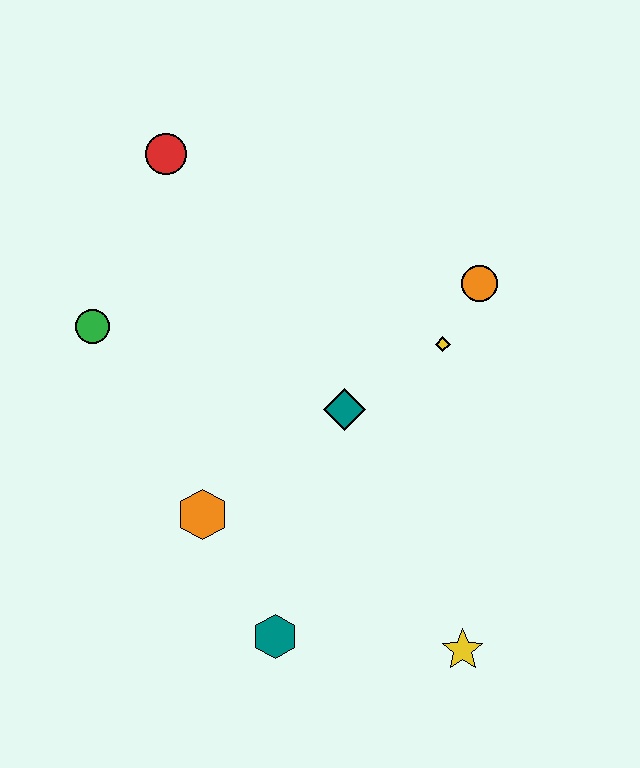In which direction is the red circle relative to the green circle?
The red circle is above the green circle.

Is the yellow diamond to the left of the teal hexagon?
No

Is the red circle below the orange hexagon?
No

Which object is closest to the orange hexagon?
The teal hexagon is closest to the orange hexagon.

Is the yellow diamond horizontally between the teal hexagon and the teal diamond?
No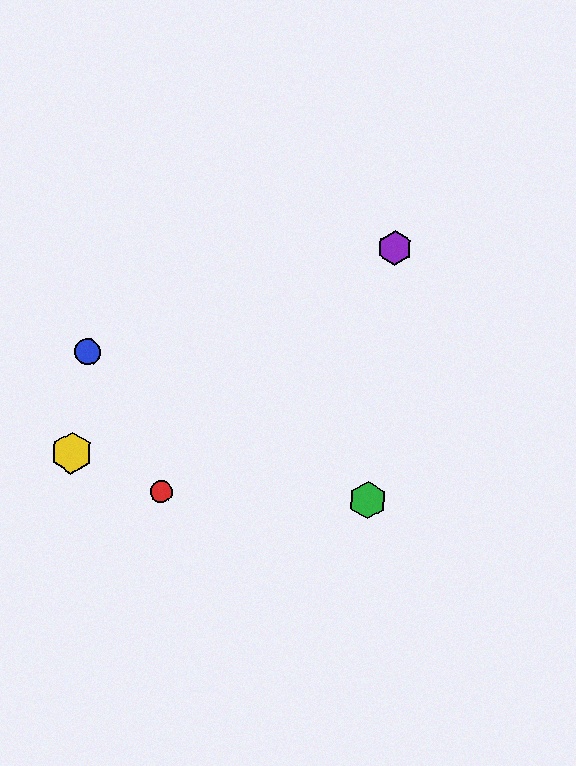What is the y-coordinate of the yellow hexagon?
The yellow hexagon is at y≈453.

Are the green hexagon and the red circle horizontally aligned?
Yes, both are at y≈500.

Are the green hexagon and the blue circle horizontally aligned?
No, the green hexagon is at y≈500 and the blue circle is at y≈352.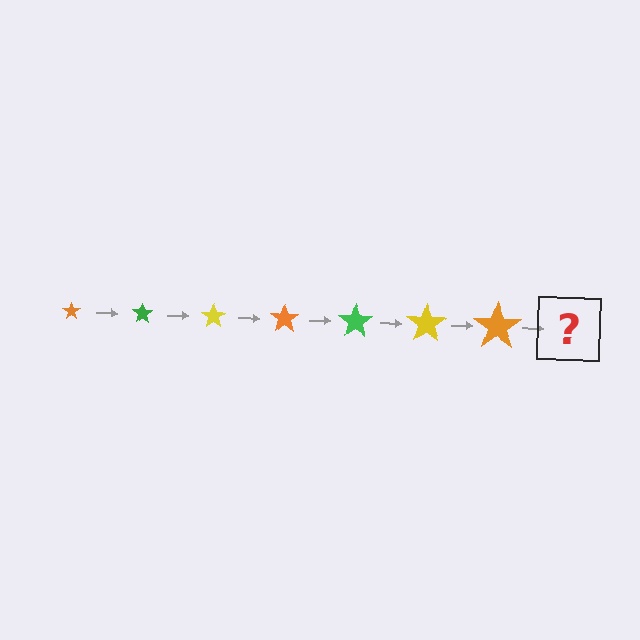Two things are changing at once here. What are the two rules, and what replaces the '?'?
The two rules are that the star grows larger each step and the color cycles through orange, green, and yellow. The '?' should be a green star, larger than the previous one.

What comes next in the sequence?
The next element should be a green star, larger than the previous one.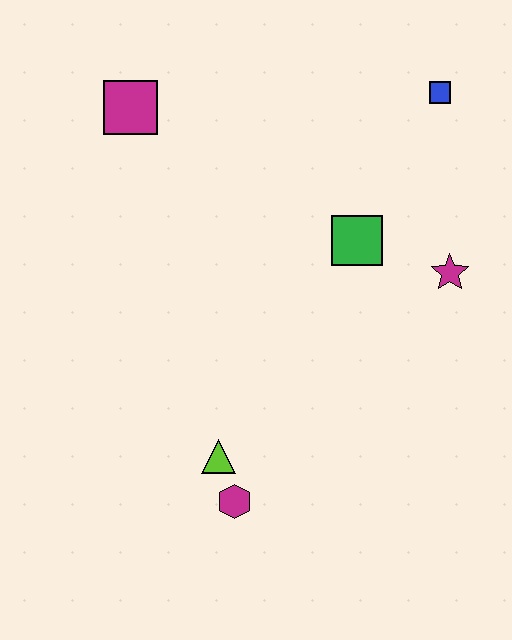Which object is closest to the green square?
The magenta star is closest to the green square.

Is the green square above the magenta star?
Yes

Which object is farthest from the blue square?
The magenta hexagon is farthest from the blue square.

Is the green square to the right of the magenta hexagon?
Yes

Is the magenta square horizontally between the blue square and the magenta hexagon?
No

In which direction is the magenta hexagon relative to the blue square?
The magenta hexagon is below the blue square.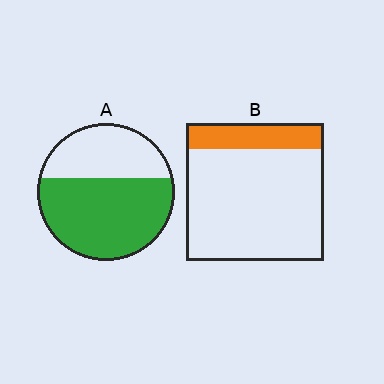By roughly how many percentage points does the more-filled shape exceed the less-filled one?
By roughly 45 percentage points (A over B).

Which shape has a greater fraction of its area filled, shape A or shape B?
Shape A.